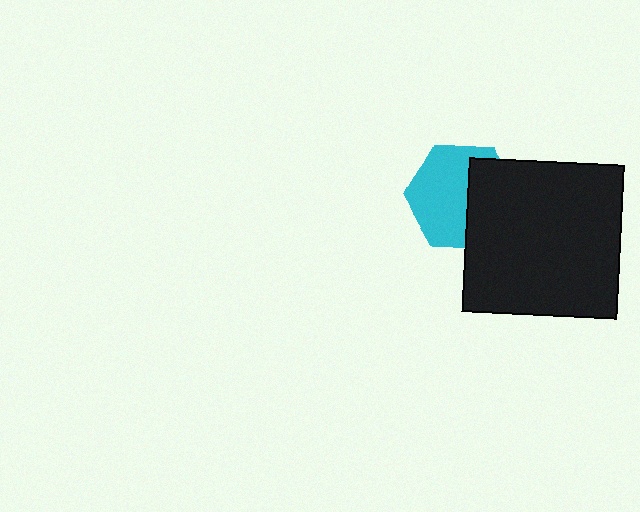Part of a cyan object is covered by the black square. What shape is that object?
It is a hexagon.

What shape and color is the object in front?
The object in front is a black square.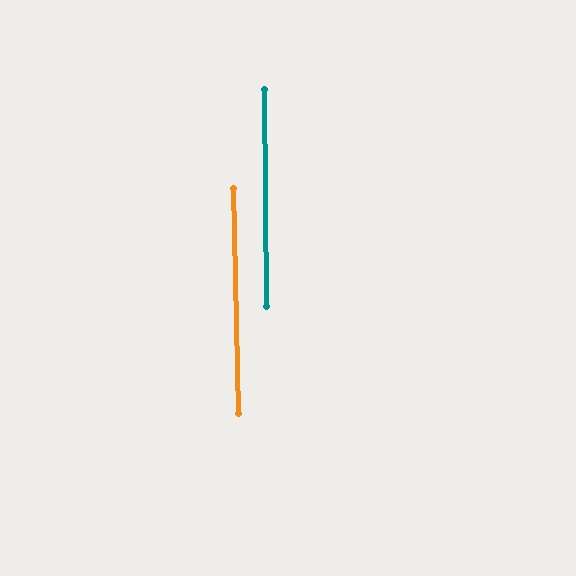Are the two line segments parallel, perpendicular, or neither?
Parallel — their directions differ by only 1.0°.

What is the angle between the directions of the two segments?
Approximately 1 degree.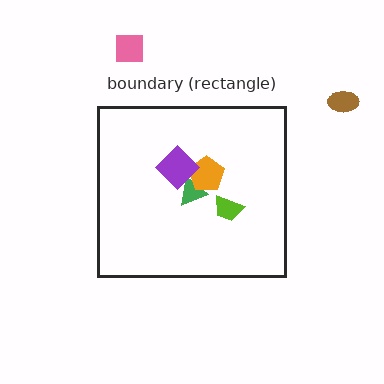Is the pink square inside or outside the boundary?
Outside.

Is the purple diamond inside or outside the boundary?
Inside.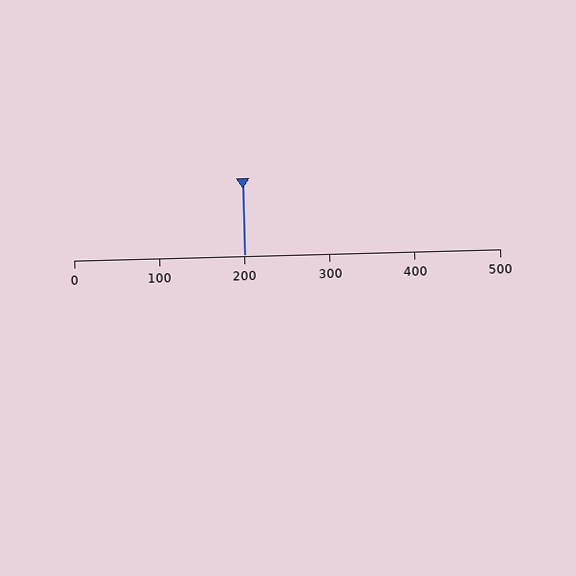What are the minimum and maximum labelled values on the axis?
The axis runs from 0 to 500.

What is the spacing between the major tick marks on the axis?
The major ticks are spaced 100 apart.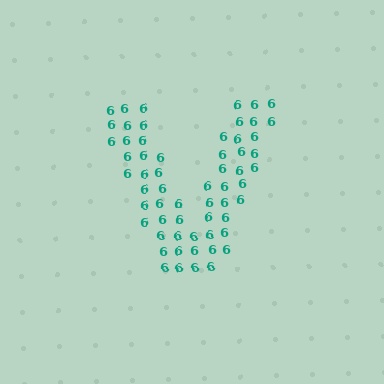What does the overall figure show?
The overall figure shows the letter V.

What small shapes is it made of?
It is made of small digit 6's.